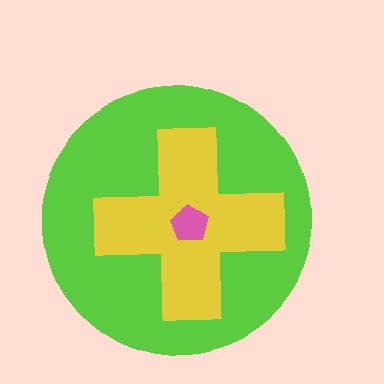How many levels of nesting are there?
3.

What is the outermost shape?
The lime circle.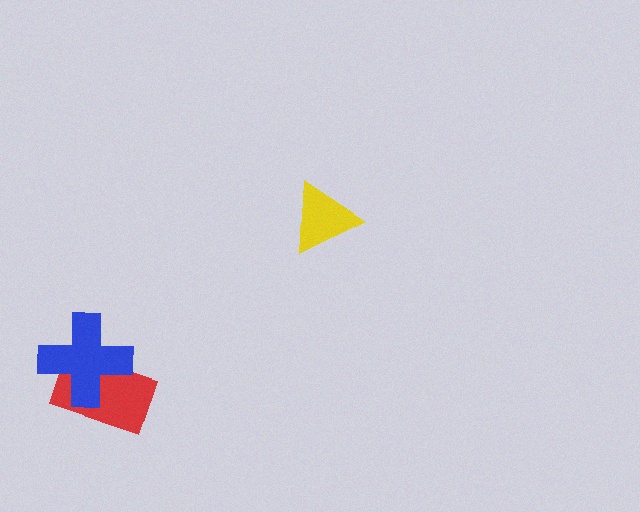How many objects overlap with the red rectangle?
1 object overlaps with the red rectangle.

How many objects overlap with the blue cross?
1 object overlaps with the blue cross.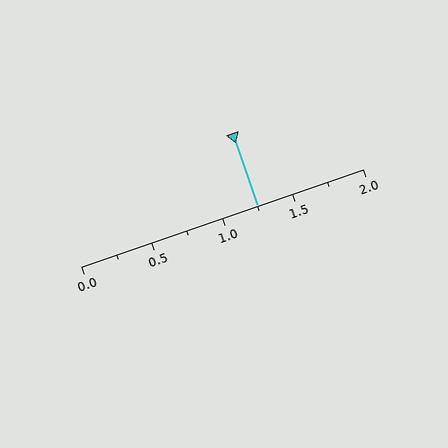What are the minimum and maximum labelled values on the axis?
The axis runs from 0.0 to 2.0.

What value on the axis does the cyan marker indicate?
The marker indicates approximately 1.25.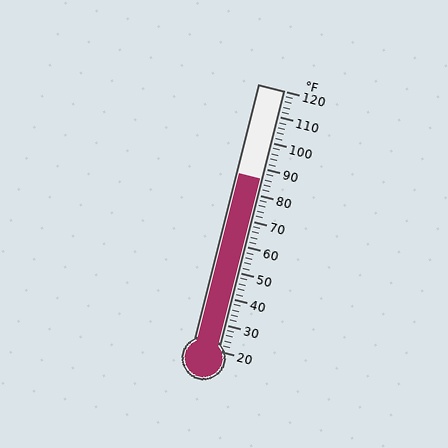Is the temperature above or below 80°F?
The temperature is above 80°F.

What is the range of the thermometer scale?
The thermometer scale ranges from 20°F to 120°F.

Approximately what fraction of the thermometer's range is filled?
The thermometer is filled to approximately 65% of its range.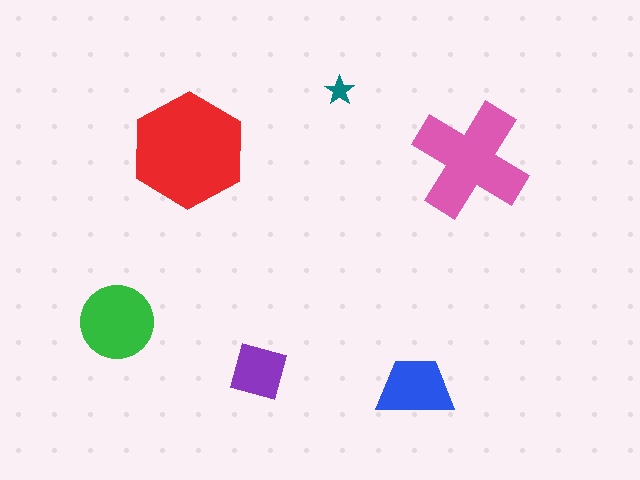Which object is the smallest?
The teal star.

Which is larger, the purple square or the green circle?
The green circle.